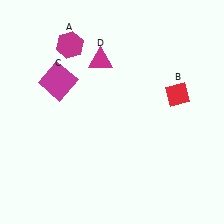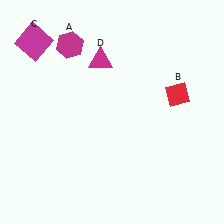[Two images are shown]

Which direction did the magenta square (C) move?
The magenta square (C) moved up.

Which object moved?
The magenta square (C) moved up.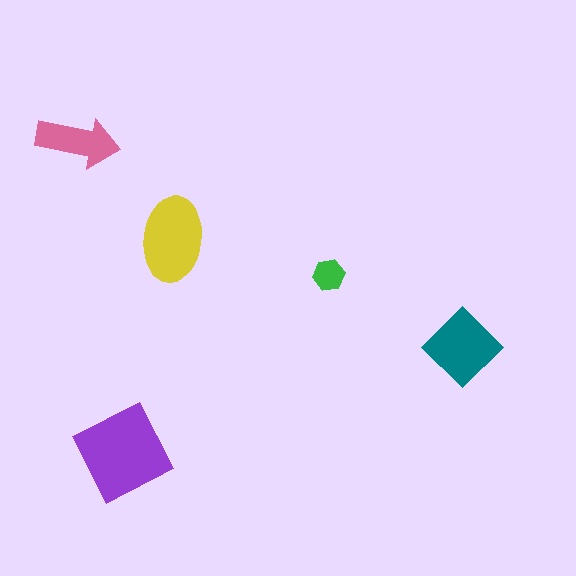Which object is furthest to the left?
The pink arrow is leftmost.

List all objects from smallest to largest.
The green hexagon, the pink arrow, the teal diamond, the yellow ellipse, the purple square.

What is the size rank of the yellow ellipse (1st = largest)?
2nd.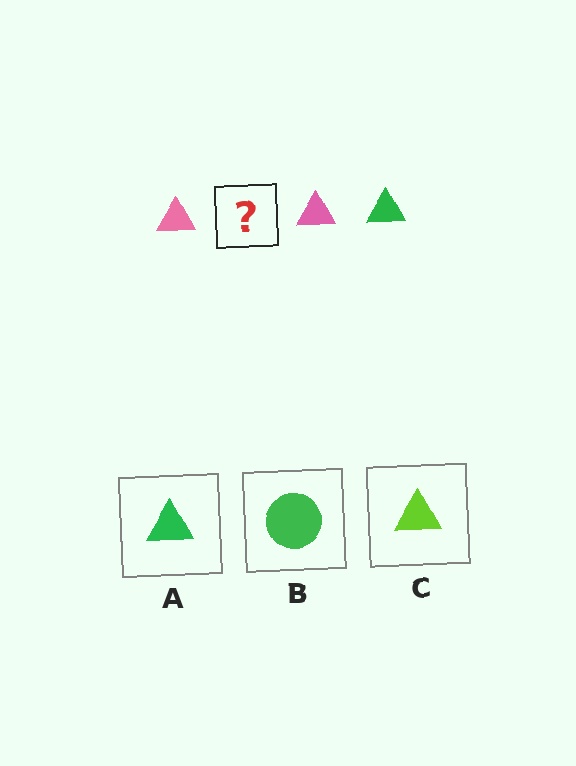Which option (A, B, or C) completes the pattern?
A.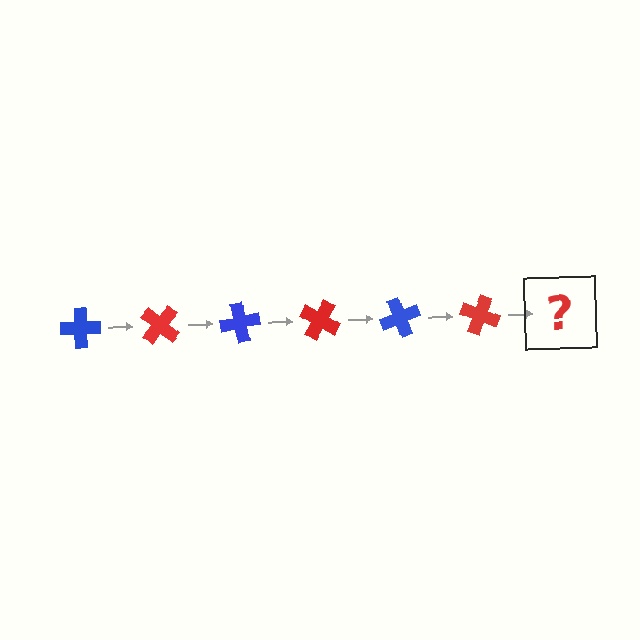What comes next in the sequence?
The next element should be a blue cross, rotated 240 degrees from the start.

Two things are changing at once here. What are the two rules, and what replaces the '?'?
The two rules are that it rotates 40 degrees each step and the color cycles through blue and red. The '?' should be a blue cross, rotated 240 degrees from the start.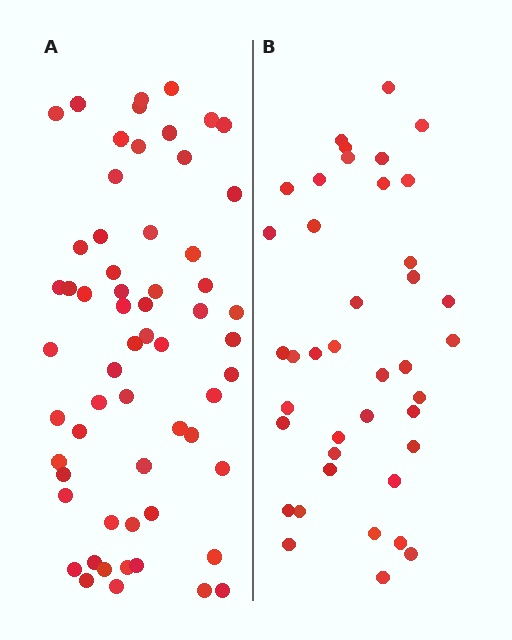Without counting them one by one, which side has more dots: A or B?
Region A (the left region) has more dots.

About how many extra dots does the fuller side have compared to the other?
Region A has approximately 20 more dots than region B.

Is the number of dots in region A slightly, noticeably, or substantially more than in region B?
Region A has substantially more. The ratio is roughly 1.5 to 1.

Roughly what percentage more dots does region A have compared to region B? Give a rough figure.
About 50% more.